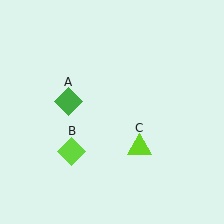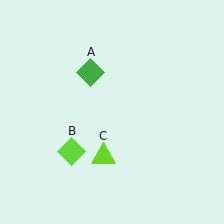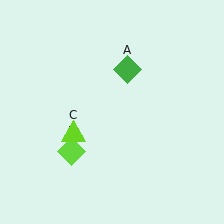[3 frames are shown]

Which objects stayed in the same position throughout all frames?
Lime diamond (object B) remained stationary.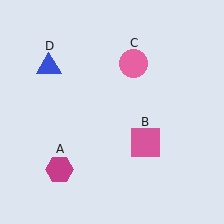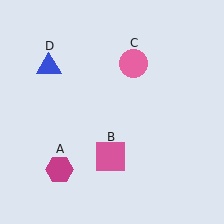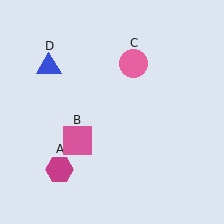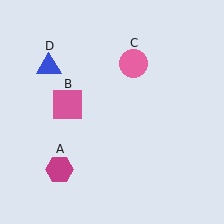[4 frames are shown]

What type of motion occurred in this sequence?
The pink square (object B) rotated clockwise around the center of the scene.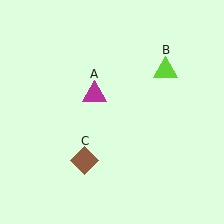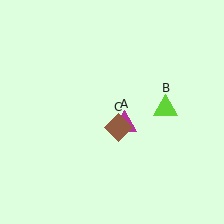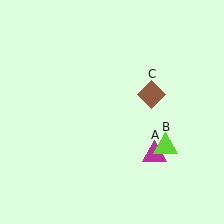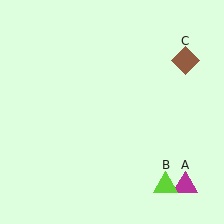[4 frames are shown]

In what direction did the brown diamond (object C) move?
The brown diamond (object C) moved up and to the right.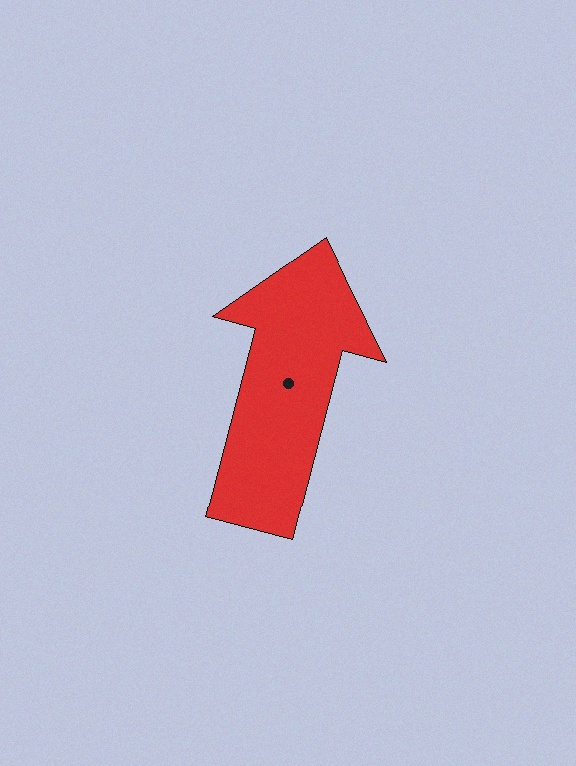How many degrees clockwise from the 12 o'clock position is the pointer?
Approximately 15 degrees.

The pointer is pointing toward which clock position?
Roughly 12 o'clock.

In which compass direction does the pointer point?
North.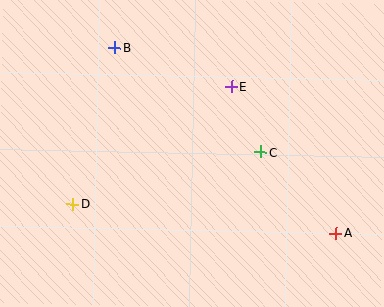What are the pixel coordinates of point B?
Point B is at (115, 48).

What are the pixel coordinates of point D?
Point D is at (73, 204).